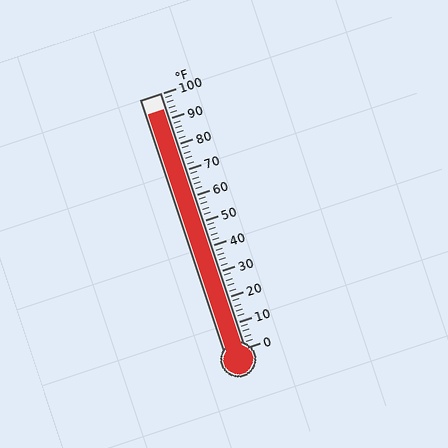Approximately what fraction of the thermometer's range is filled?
The thermometer is filled to approximately 95% of its range.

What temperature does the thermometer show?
The thermometer shows approximately 94°F.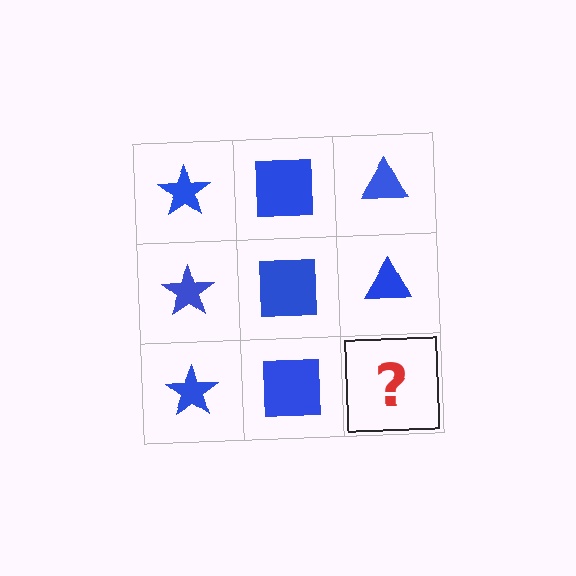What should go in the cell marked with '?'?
The missing cell should contain a blue triangle.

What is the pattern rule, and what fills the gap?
The rule is that each column has a consistent shape. The gap should be filled with a blue triangle.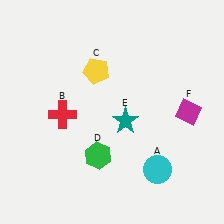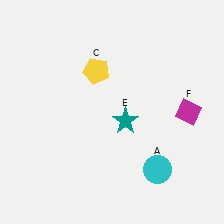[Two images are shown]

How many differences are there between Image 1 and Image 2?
There are 2 differences between the two images.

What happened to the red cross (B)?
The red cross (B) was removed in Image 2. It was in the bottom-left area of Image 1.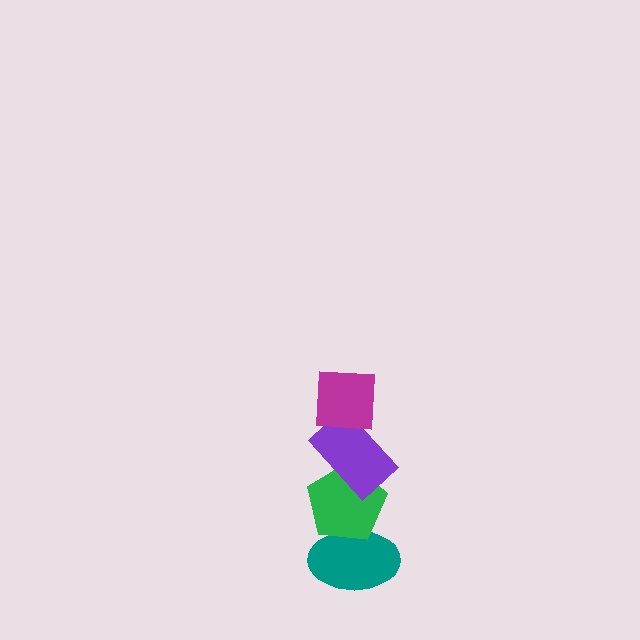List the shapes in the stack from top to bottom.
From top to bottom: the magenta square, the purple rectangle, the green pentagon, the teal ellipse.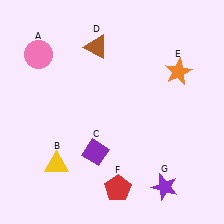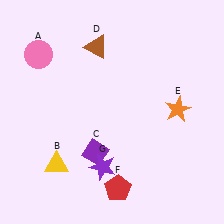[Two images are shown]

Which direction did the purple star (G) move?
The purple star (G) moved left.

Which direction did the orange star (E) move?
The orange star (E) moved down.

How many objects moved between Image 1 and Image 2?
2 objects moved between the two images.